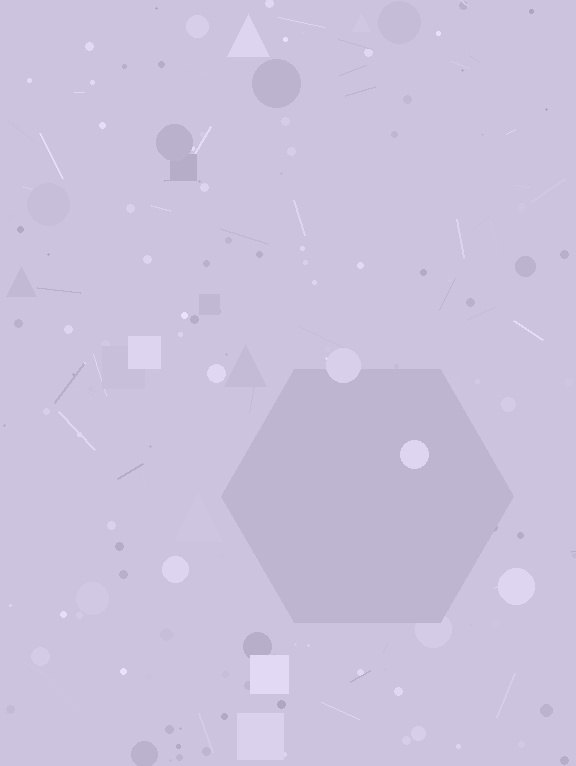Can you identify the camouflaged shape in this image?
The camouflaged shape is a hexagon.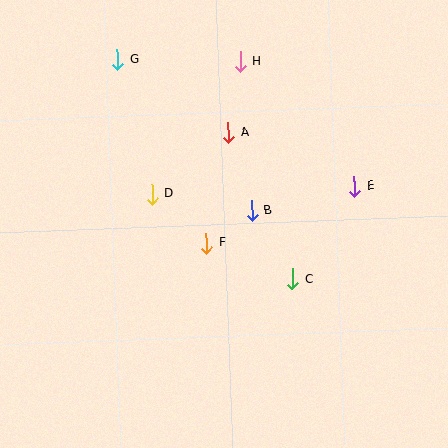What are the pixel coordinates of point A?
Point A is at (228, 133).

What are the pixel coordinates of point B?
Point B is at (252, 211).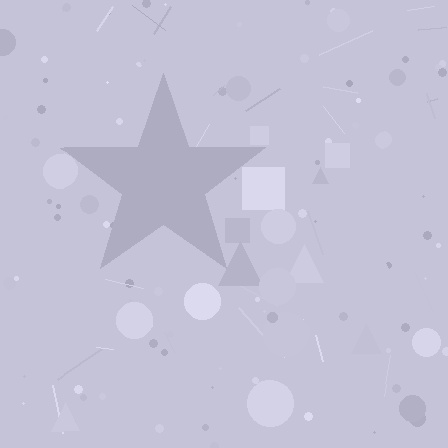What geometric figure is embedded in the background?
A star is embedded in the background.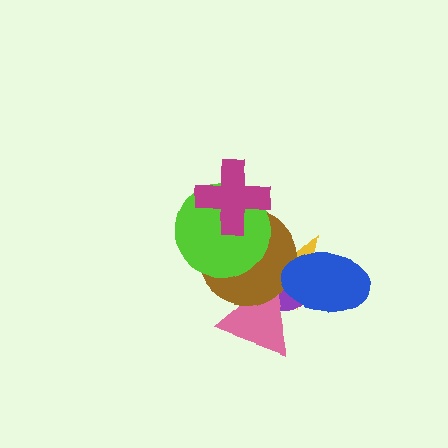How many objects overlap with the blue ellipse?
4 objects overlap with the blue ellipse.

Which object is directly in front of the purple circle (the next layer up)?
The pink triangle is directly in front of the purple circle.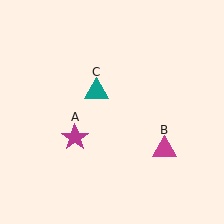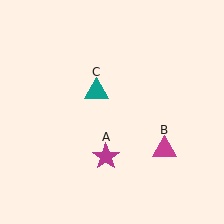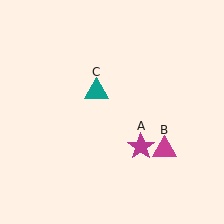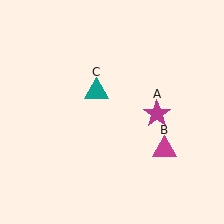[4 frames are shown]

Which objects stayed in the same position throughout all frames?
Magenta triangle (object B) and teal triangle (object C) remained stationary.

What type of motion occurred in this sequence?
The magenta star (object A) rotated counterclockwise around the center of the scene.